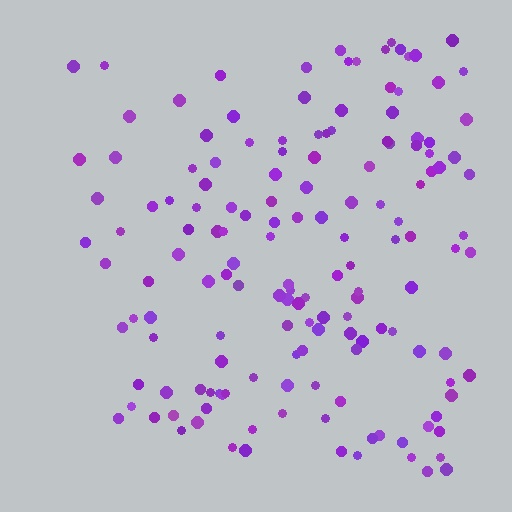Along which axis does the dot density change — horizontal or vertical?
Horizontal.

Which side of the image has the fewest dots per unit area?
The left.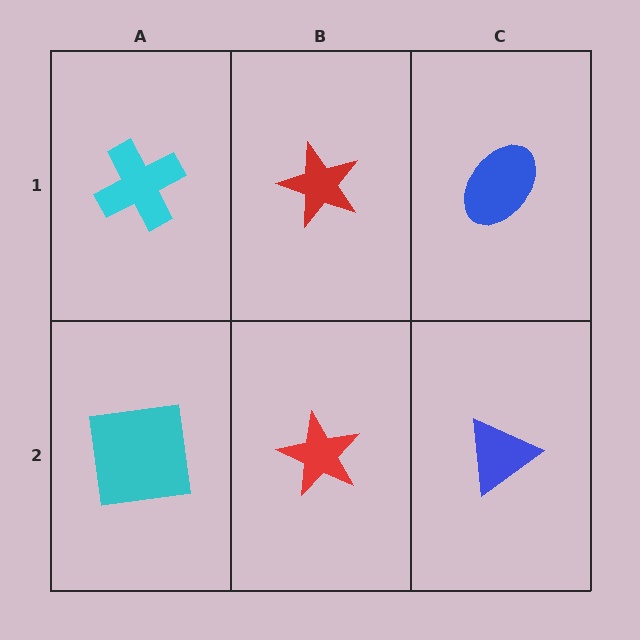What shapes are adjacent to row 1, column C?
A blue triangle (row 2, column C), a red star (row 1, column B).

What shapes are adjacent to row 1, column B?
A red star (row 2, column B), a cyan cross (row 1, column A), a blue ellipse (row 1, column C).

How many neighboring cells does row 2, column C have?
2.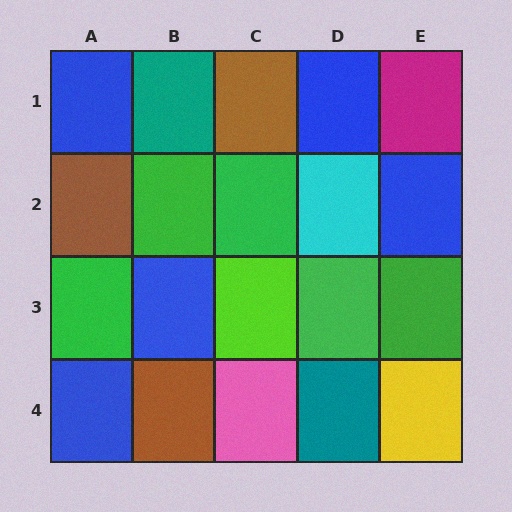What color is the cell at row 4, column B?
Brown.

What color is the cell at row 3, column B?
Blue.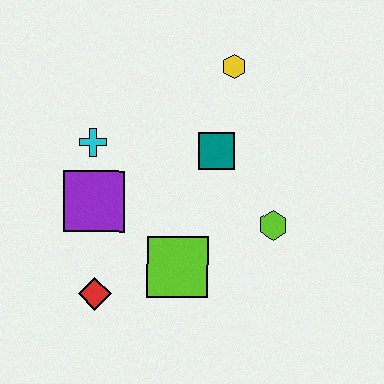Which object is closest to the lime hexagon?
The teal square is closest to the lime hexagon.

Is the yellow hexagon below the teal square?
No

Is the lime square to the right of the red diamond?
Yes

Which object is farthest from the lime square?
The yellow hexagon is farthest from the lime square.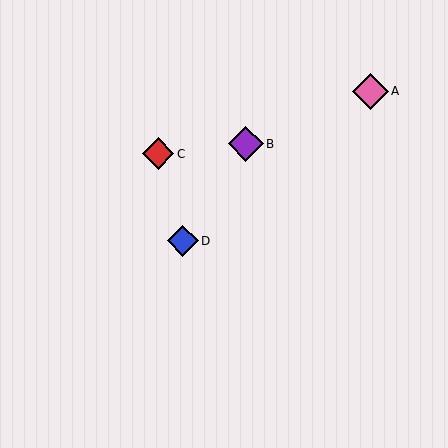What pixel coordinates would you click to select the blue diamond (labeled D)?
Click at (183, 241) to select the blue diamond D.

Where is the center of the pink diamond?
The center of the pink diamond is at (370, 91).